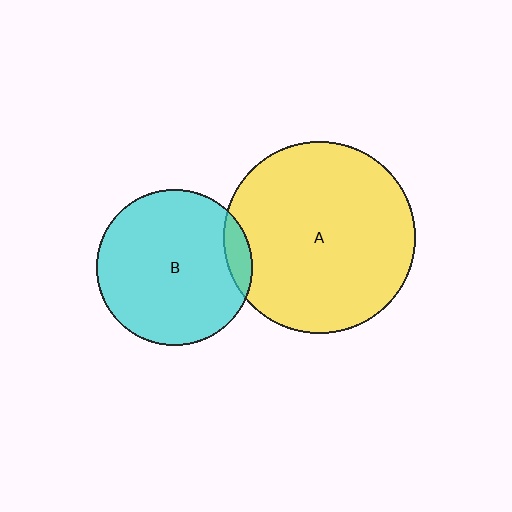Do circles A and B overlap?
Yes.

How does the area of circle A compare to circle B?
Approximately 1.5 times.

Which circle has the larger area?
Circle A (yellow).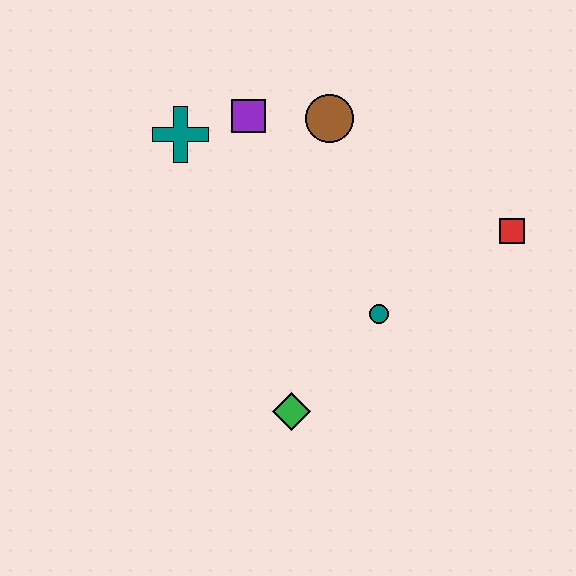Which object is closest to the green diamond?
The teal circle is closest to the green diamond.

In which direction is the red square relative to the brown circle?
The red square is to the right of the brown circle.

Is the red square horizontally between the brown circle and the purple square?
No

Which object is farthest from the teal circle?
The teal cross is farthest from the teal circle.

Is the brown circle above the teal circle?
Yes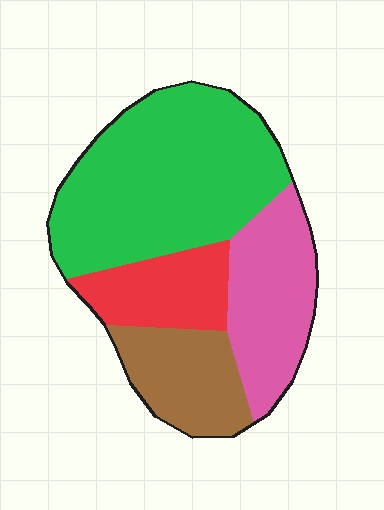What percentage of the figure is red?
Red takes up less than a sixth of the figure.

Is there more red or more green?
Green.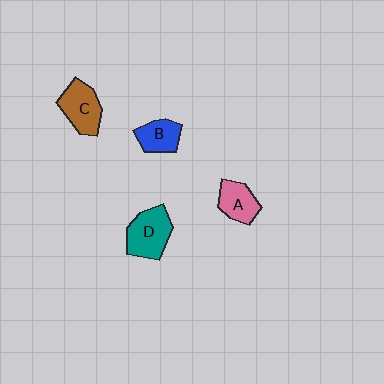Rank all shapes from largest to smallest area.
From largest to smallest: D (teal), C (brown), A (pink), B (blue).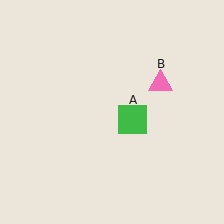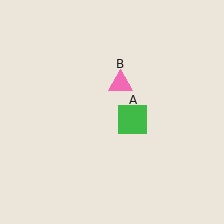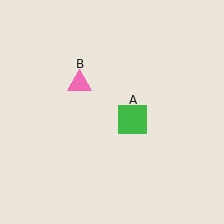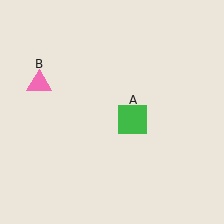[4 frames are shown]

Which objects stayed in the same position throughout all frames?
Green square (object A) remained stationary.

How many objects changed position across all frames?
1 object changed position: pink triangle (object B).